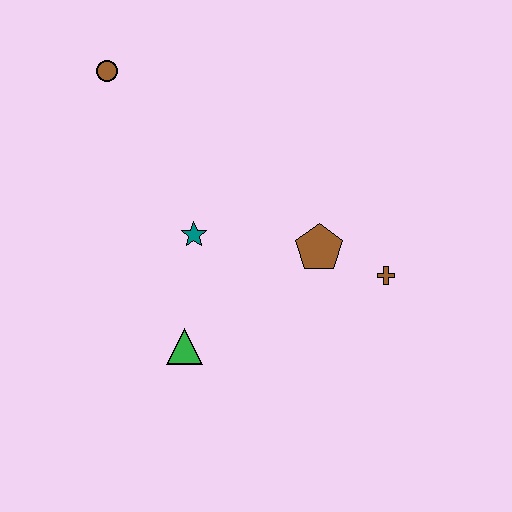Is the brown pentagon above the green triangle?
Yes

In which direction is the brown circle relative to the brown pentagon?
The brown circle is to the left of the brown pentagon.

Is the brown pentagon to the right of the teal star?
Yes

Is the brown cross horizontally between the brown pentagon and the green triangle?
No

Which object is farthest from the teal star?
The brown cross is farthest from the teal star.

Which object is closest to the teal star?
The green triangle is closest to the teal star.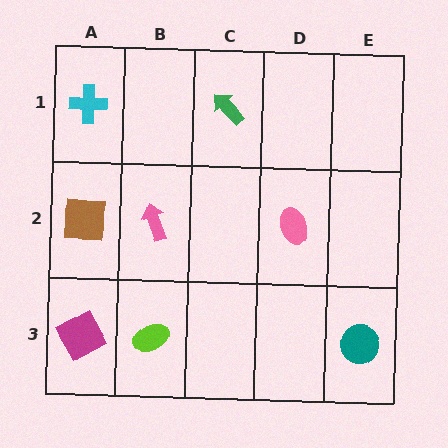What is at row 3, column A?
A magenta square.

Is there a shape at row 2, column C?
No, that cell is empty.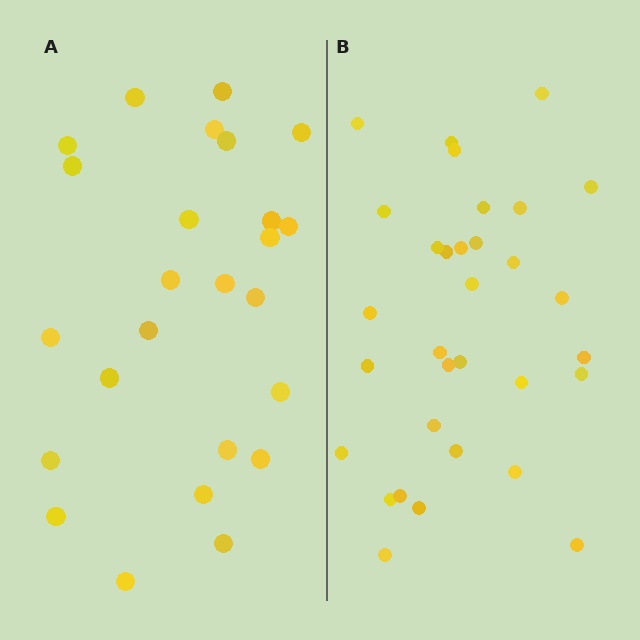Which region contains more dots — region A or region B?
Region B (the right region) has more dots.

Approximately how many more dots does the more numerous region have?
Region B has roughly 8 or so more dots than region A.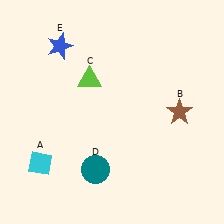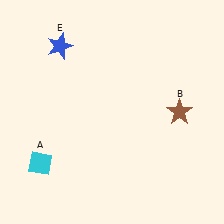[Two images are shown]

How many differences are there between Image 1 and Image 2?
There are 2 differences between the two images.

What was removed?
The teal circle (D), the lime triangle (C) were removed in Image 2.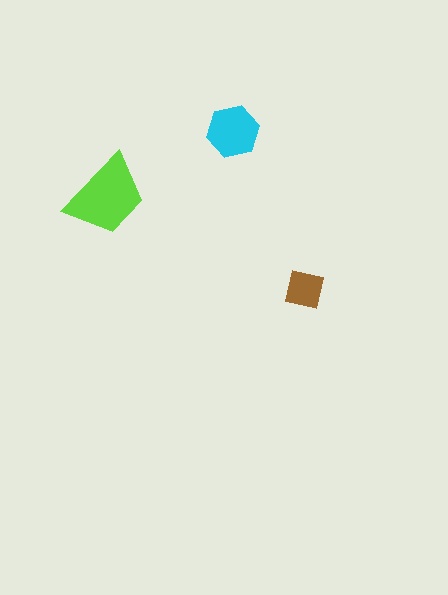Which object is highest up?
The cyan hexagon is topmost.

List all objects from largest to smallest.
The lime trapezoid, the cyan hexagon, the brown square.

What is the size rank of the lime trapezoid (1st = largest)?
1st.